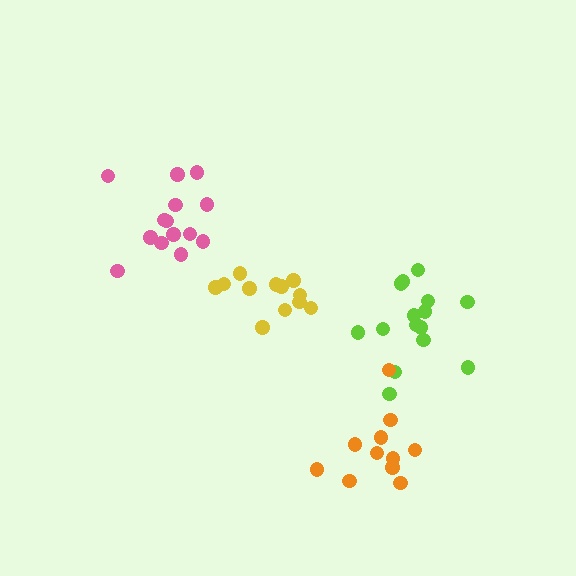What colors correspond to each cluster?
The clusters are colored: pink, yellow, lime, orange.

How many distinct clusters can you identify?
There are 4 distinct clusters.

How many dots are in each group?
Group 1: 14 dots, Group 2: 12 dots, Group 3: 15 dots, Group 4: 11 dots (52 total).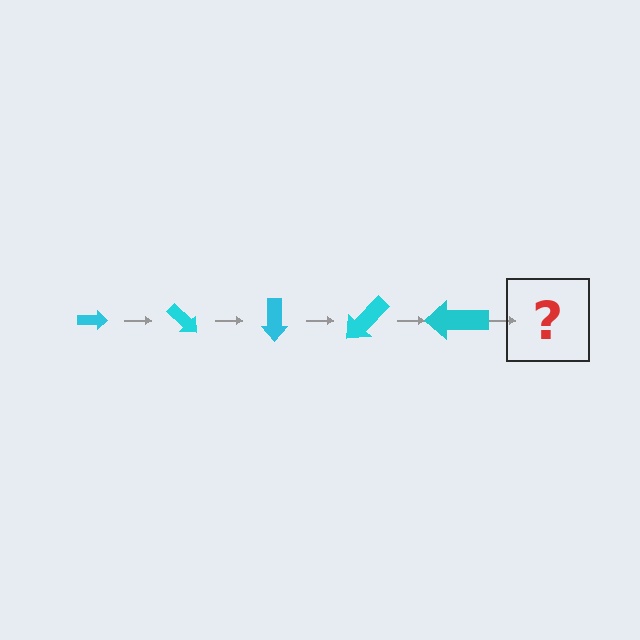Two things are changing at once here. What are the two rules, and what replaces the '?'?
The two rules are that the arrow grows larger each step and it rotates 45 degrees each step. The '?' should be an arrow, larger than the previous one and rotated 225 degrees from the start.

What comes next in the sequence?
The next element should be an arrow, larger than the previous one and rotated 225 degrees from the start.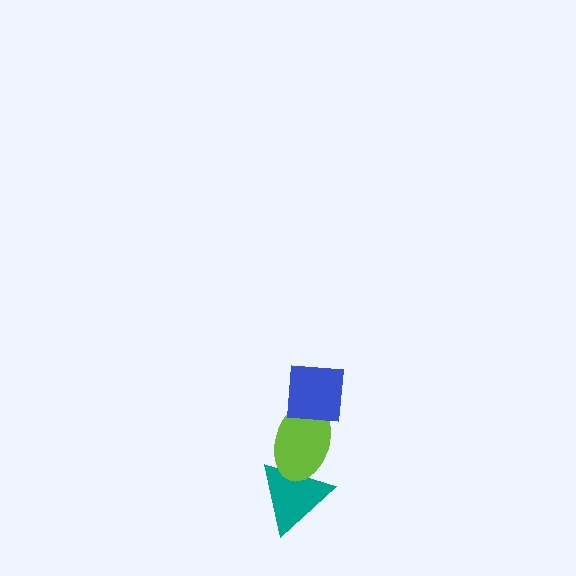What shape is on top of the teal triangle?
The lime ellipse is on top of the teal triangle.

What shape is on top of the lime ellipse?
The blue square is on top of the lime ellipse.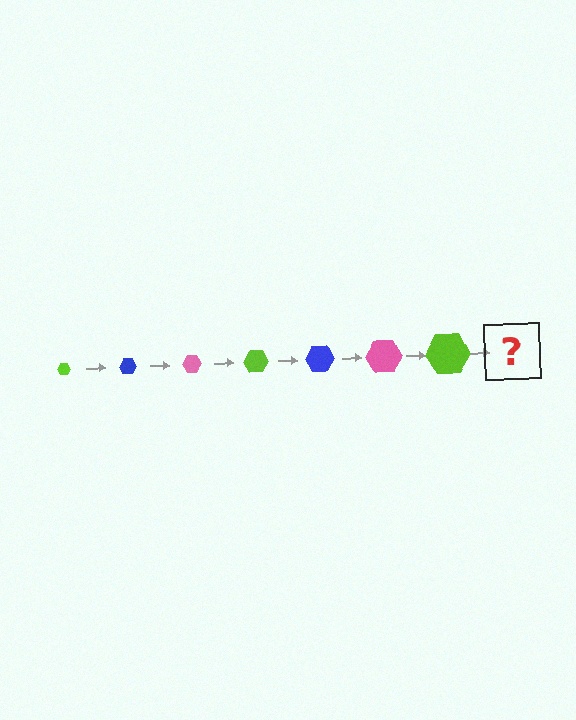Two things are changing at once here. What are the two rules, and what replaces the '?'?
The two rules are that the hexagon grows larger each step and the color cycles through lime, blue, and pink. The '?' should be a blue hexagon, larger than the previous one.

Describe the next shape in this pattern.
It should be a blue hexagon, larger than the previous one.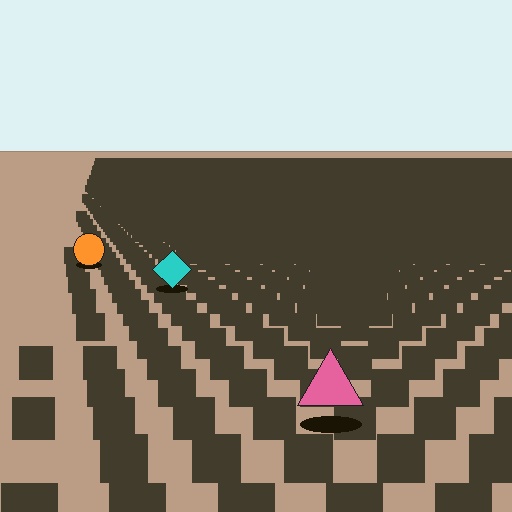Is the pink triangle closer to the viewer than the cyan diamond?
Yes. The pink triangle is closer — you can tell from the texture gradient: the ground texture is coarser near it.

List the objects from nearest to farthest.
From nearest to farthest: the pink triangle, the cyan diamond, the orange circle.